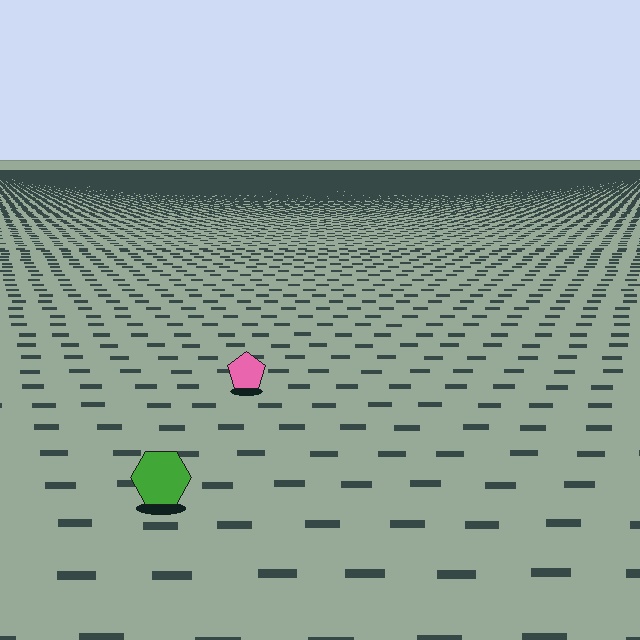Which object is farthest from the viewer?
The pink pentagon is farthest from the viewer. It appears smaller and the ground texture around it is denser.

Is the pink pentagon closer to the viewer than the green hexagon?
No. The green hexagon is closer — you can tell from the texture gradient: the ground texture is coarser near it.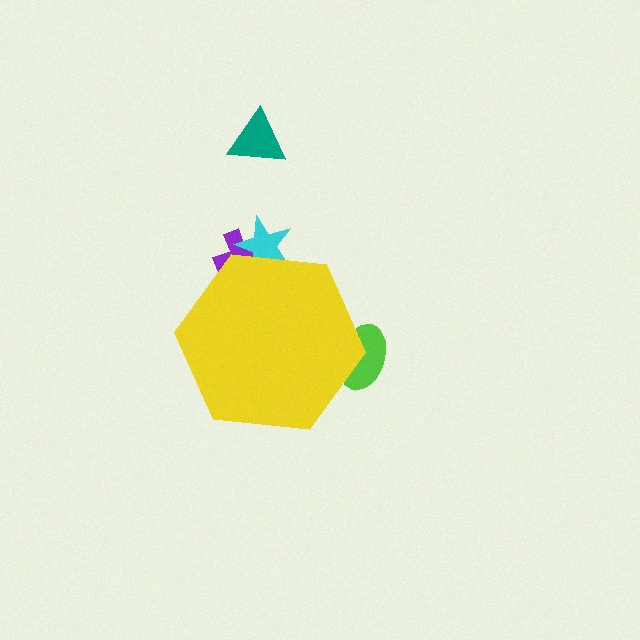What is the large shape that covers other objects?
A yellow hexagon.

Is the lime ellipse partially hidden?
Yes, the lime ellipse is partially hidden behind the yellow hexagon.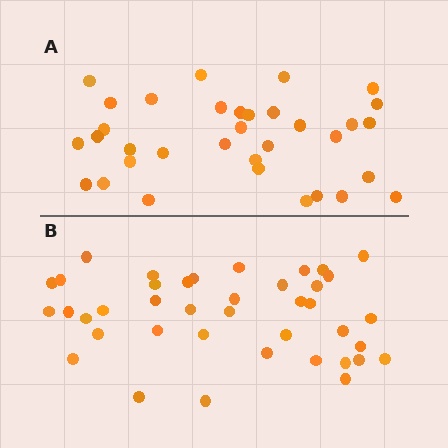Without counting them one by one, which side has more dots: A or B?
Region B (the bottom region) has more dots.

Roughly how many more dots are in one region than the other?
Region B has about 6 more dots than region A.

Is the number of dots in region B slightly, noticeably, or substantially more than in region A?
Region B has only slightly more — the two regions are fairly close. The ratio is roughly 1.2 to 1.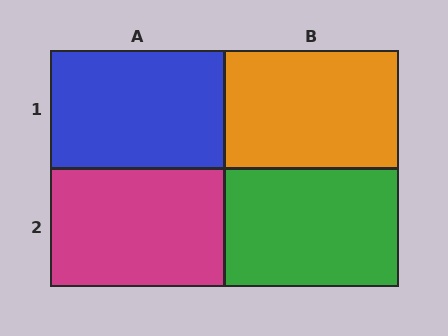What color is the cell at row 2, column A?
Magenta.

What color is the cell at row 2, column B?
Green.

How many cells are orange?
1 cell is orange.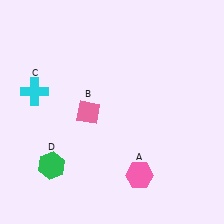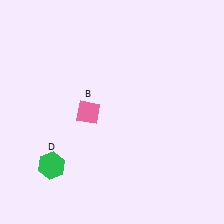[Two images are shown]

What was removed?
The cyan cross (C), the pink hexagon (A) were removed in Image 2.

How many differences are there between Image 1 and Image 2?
There are 2 differences between the two images.